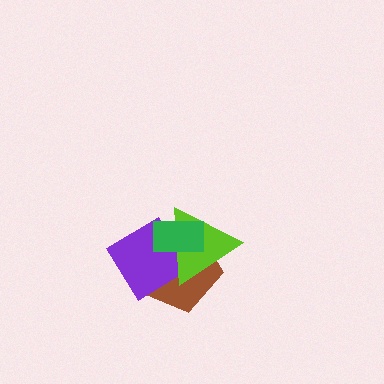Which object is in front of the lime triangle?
The green rectangle is in front of the lime triangle.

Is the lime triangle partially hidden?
Yes, it is partially covered by another shape.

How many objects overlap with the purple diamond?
3 objects overlap with the purple diamond.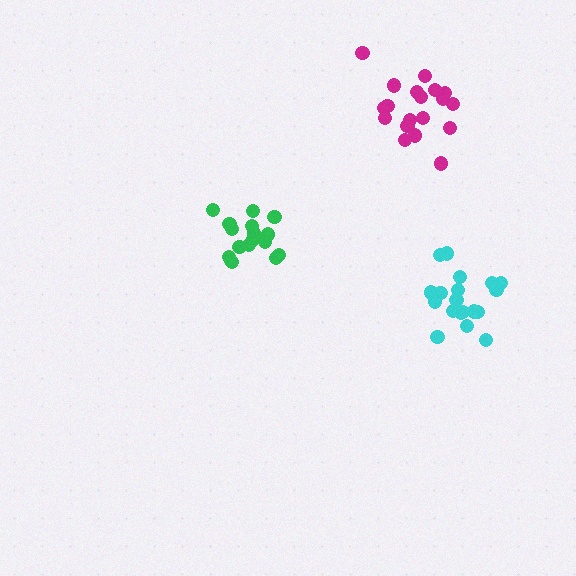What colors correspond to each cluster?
The clusters are colored: green, magenta, cyan.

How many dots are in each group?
Group 1: 17 dots, Group 2: 19 dots, Group 3: 20 dots (56 total).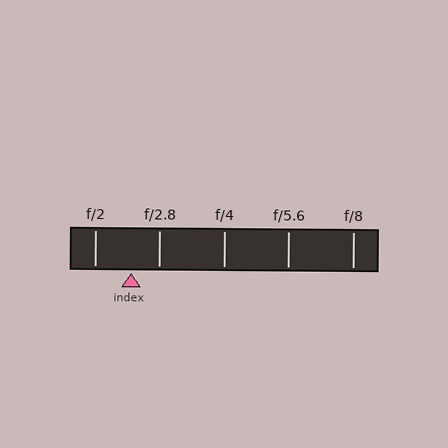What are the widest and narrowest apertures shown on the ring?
The widest aperture shown is f/2 and the narrowest is f/8.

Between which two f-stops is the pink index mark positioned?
The index mark is between f/2 and f/2.8.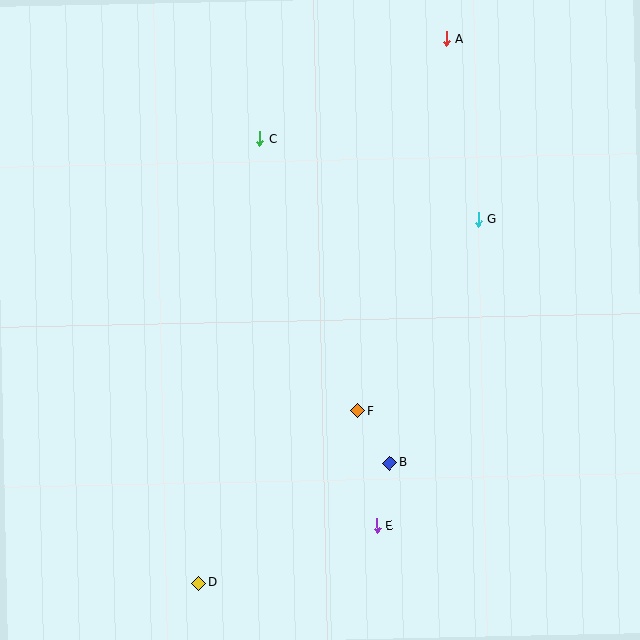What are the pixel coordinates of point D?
Point D is at (198, 583).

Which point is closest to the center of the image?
Point F at (358, 411) is closest to the center.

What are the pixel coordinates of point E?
Point E is at (377, 525).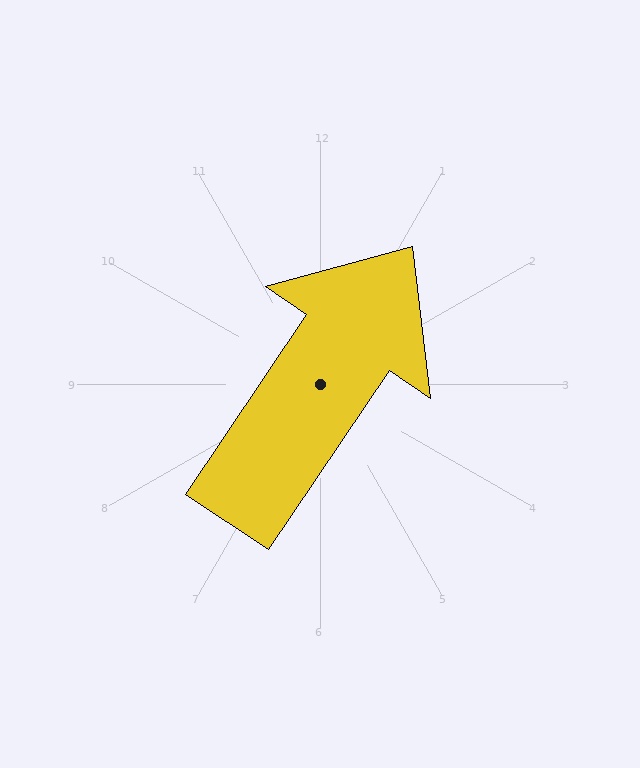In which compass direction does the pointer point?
Northeast.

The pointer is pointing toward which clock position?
Roughly 1 o'clock.